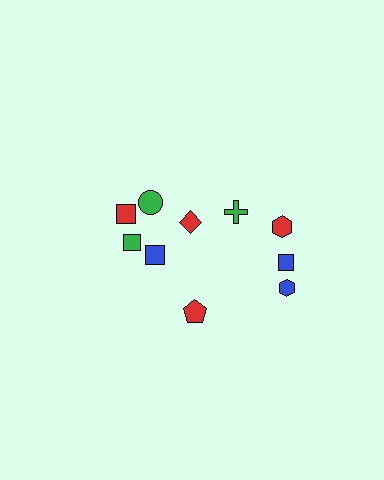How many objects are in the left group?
There are 6 objects.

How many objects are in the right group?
There are 4 objects.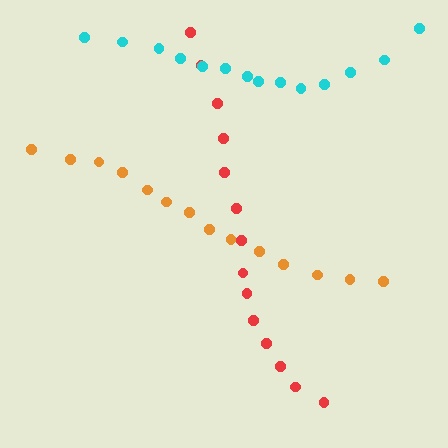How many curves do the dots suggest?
There are 3 distinct paths.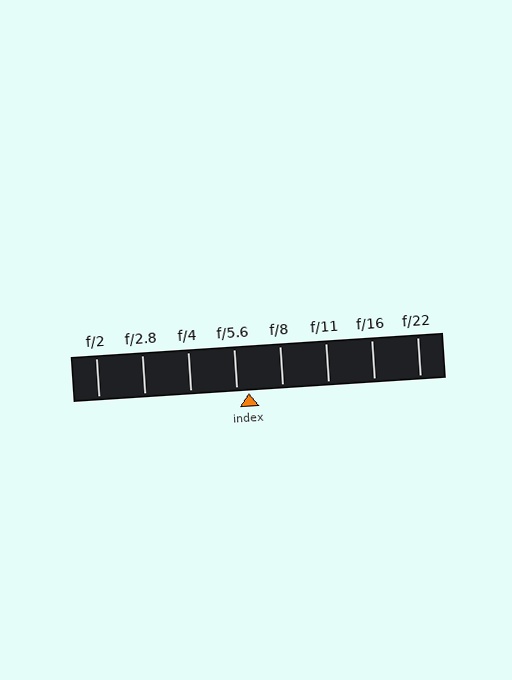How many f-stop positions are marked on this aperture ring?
There are 8 f-stop positions marked.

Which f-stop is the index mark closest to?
The index mark is closest to f/5.6.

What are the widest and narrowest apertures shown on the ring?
The widest aperture shown is f/2 and the narrowest is f/22.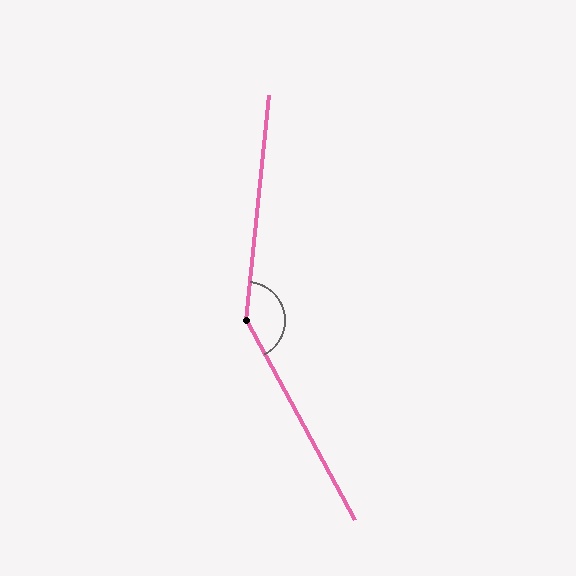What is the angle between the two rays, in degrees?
Approximately 146 degrees.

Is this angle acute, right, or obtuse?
It is obtuse.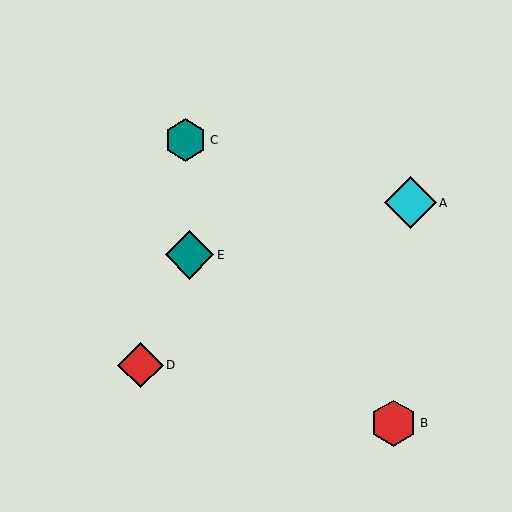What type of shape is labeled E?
Shape E is a teal diamond.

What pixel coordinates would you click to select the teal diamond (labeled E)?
Click at (189, 255) to select the teal diamond E.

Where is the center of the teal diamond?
The center of the teal diamond is at (189, 255).